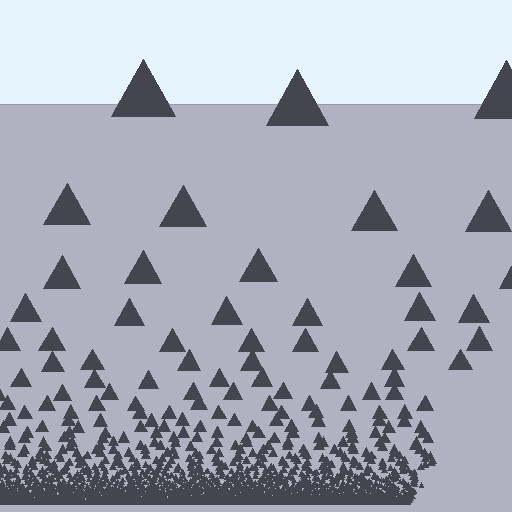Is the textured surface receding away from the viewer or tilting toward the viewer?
The surface appears to tilt toward the viewer. Texture elements get larger and sparser toward the top.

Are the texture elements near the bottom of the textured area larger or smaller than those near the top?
Smaller. The gradient is inverted — elements near the bottom are smaller and denser.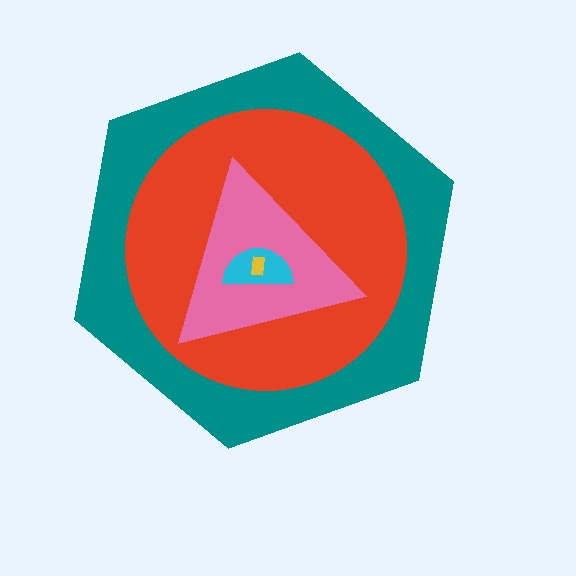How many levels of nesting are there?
5.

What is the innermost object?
The yellow rectangle.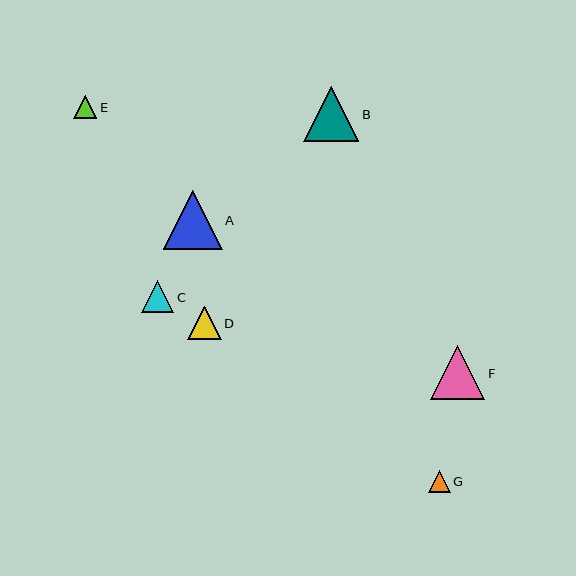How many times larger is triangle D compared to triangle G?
Triangle D is approximately 1.5 times the size of triangle G.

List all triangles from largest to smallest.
From largest to smallest: A, B, F, D, C, E, G.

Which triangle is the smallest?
Triangle G is the smallest with a size of approximately 22 pixels.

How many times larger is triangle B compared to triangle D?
Triangle B is approximately 1.7 times the size of triangle D.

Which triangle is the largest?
Triangle A is the largest with a size of approximately 59 pixels.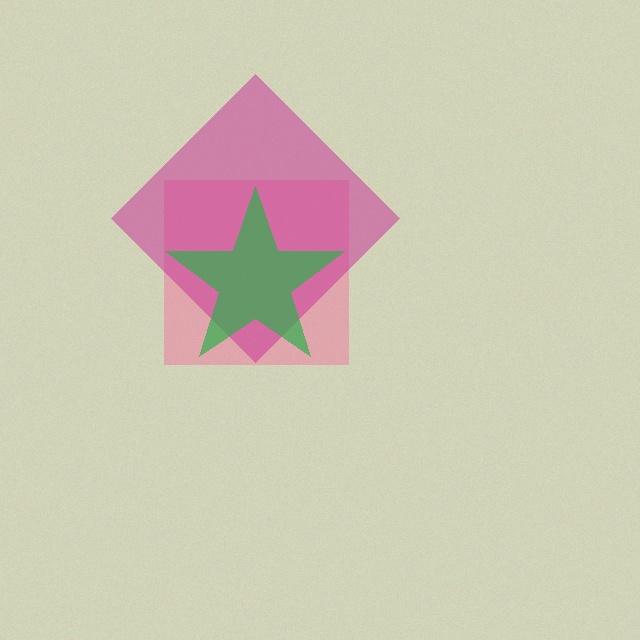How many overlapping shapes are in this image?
There are 3 overlapping shapes in the image.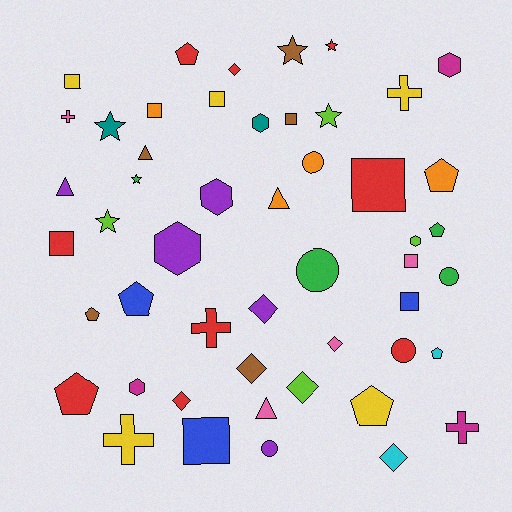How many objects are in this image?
There are 50 objects.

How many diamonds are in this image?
There are 7 diamonds.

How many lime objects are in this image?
There are 4 lime objects.